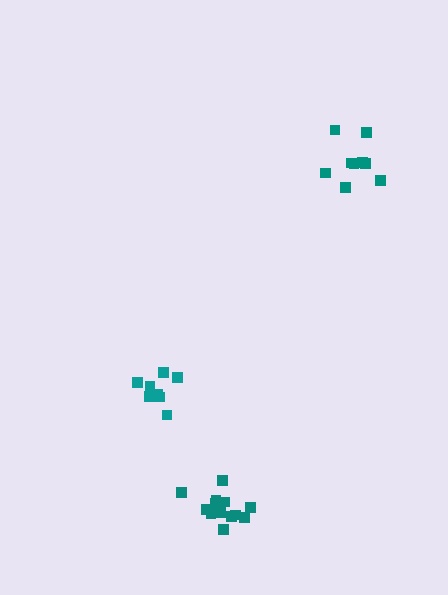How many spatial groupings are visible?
There are 3 spatial groupings.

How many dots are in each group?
Group 1: 8 dots, Group 2: 9 dots, Group 3: 13 dots (30 total).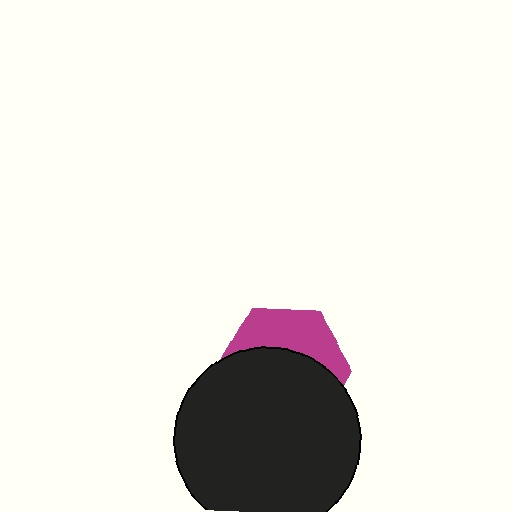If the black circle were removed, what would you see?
You would see the complete magenta hexagon.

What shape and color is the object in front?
The object in front is a black circle.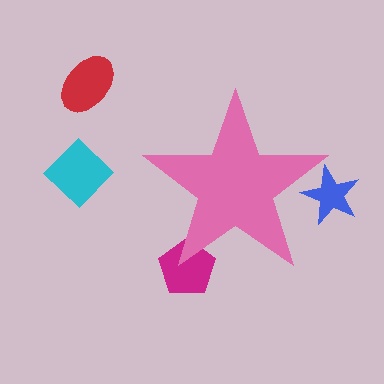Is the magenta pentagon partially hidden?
Yes, the magenta pentagon is partially hidden behind the pink star.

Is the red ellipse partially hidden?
No, the red ellipse is fully visible.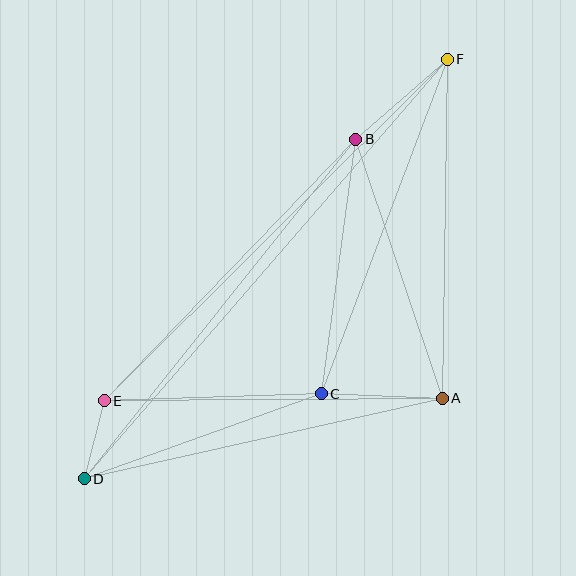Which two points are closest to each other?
Points D and E are closest to each other.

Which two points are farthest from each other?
Points D and F are farthest from each other.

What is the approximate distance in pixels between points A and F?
The distance between A and F is approximately 339 pixels.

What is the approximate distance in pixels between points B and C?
The distance between B and C is approximately 257 pixels.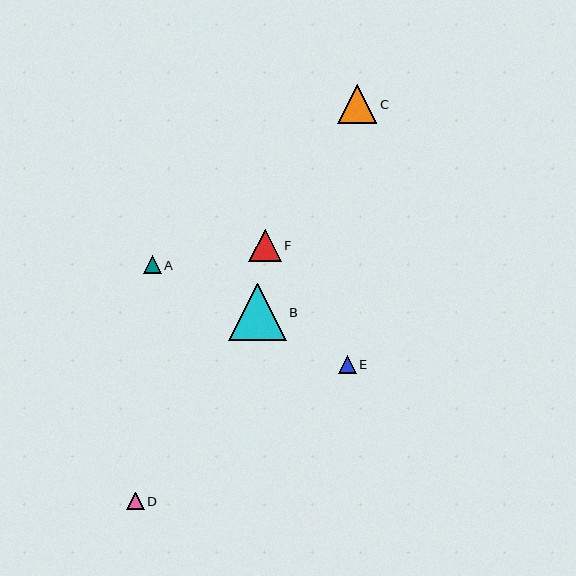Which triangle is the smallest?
Triangle D is the smallest with a size of approximately 18 pixels.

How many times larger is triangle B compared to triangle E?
Triangle B is approximately 3.2 times the size of triangle E.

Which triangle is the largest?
Triangle B is the largest with a size of approximately 57 pixels.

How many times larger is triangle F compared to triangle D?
Triangle F is approximately 1.8 times the size of triangle D.